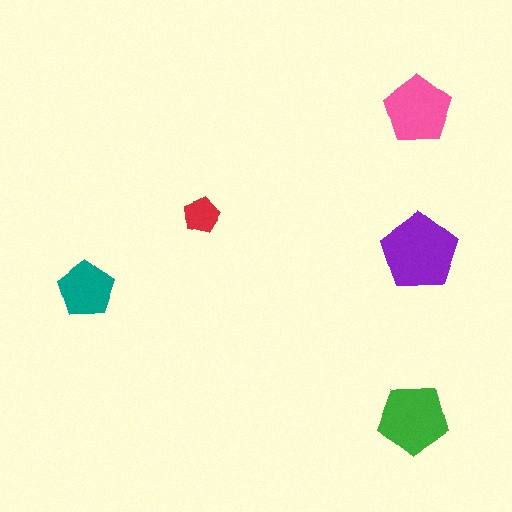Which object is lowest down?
The green pentagon is bottommost.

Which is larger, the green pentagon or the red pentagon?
The green one.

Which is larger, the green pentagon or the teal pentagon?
The green one.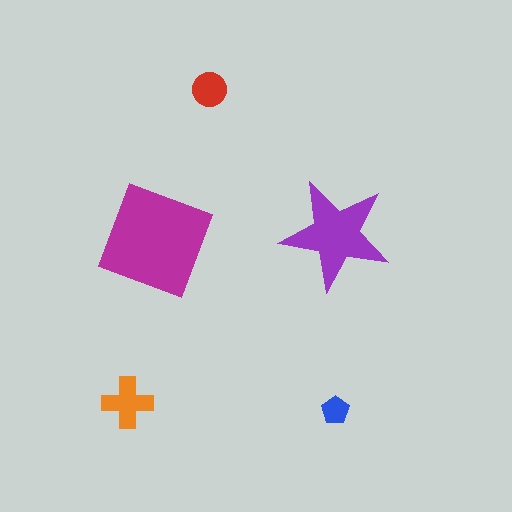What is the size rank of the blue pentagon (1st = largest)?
5th.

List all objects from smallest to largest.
The blue pentagon, the red circle, the orange cross, the purple star, the magenta square.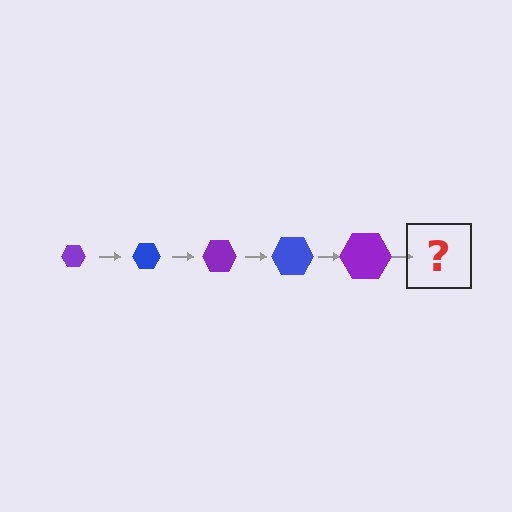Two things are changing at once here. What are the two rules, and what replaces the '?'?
The two rules are that the hexagon grows larger each step and the color cycles through purple and blue. The '?' should be a blue hexagon, larger than the previous one.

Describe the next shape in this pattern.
It should be a blue hexagon, larger than the previous one.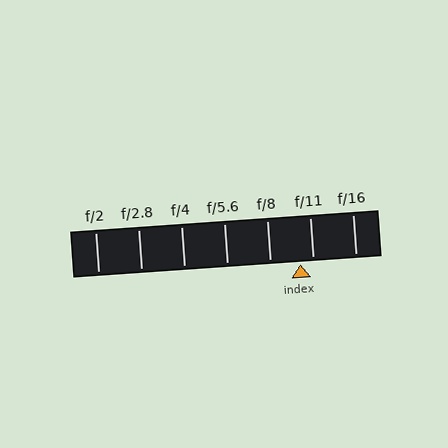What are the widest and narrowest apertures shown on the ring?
The widest aperture shown is f/2 and the narrowest is f/16.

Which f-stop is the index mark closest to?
The index mark is closest to f/11.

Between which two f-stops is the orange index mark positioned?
The index mark is between f/8 and f/11.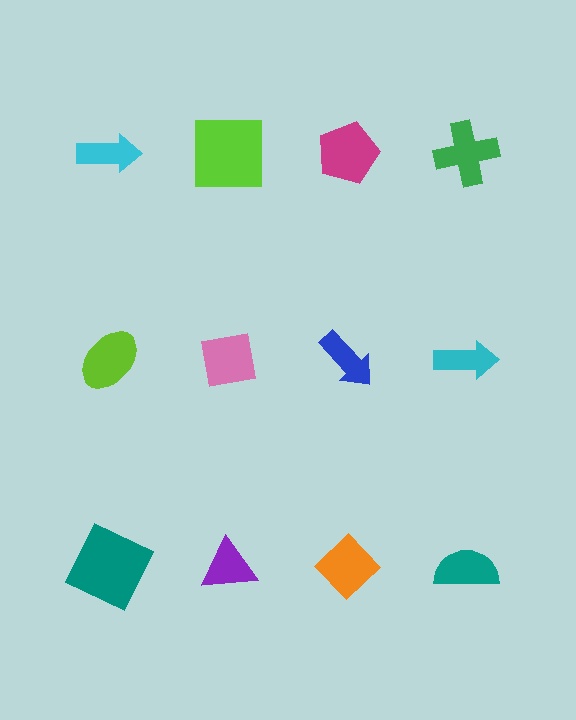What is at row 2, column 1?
A lime ellipse.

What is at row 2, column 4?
A cyan arrow.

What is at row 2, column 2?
A pink square.